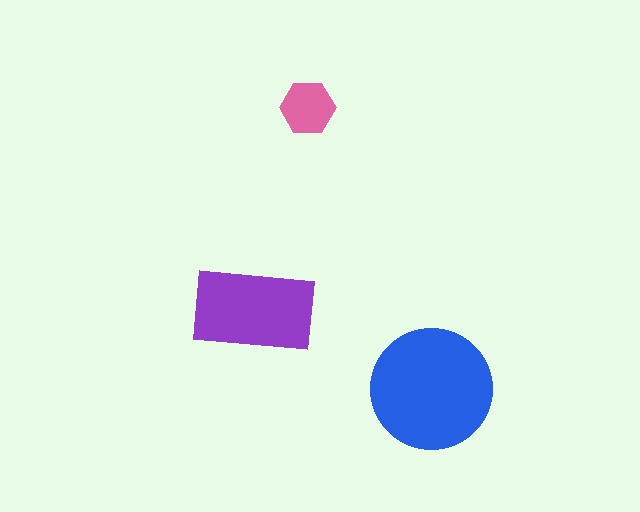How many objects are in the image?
There are 3 objects in the image.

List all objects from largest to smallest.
The blue circle, the purple rectangle, the pink hexagon.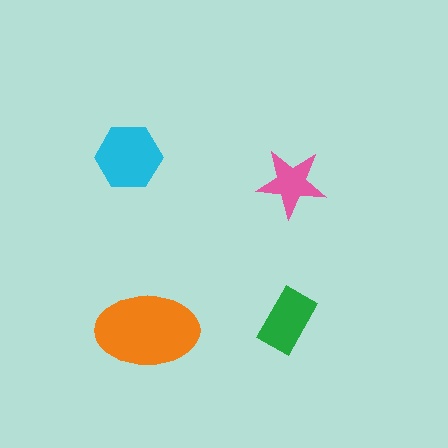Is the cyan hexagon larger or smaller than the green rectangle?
Larger.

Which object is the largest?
The orange ellipse.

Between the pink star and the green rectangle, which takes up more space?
The green rectangle.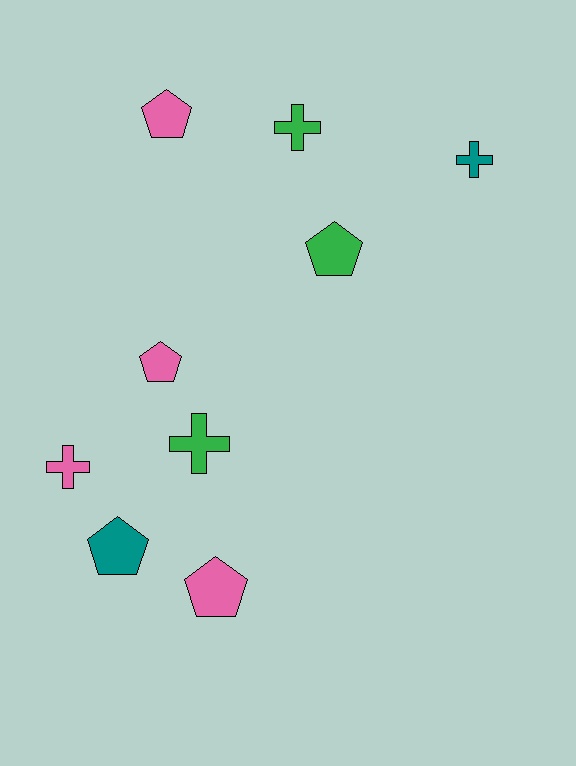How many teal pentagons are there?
There is 1 teal pentagon.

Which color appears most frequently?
Pink, with 4 objects.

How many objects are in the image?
There are 9 objects.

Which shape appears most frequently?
Pentagon, with 5 objects.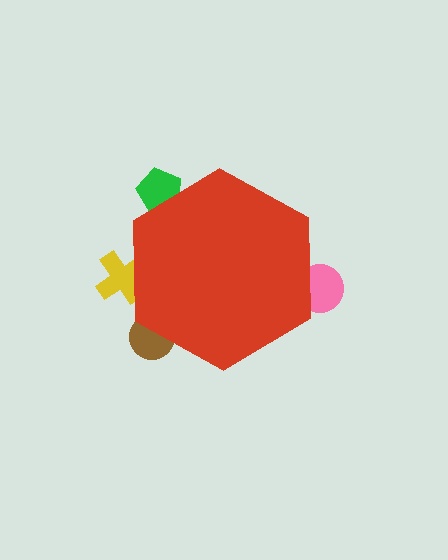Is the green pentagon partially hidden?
Yes, the green pentagon is partially hidden behind the red hexagon.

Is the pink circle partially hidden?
Yes, the pink circle is partially hidden behind the red hexagon.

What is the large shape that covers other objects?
A red hexagon.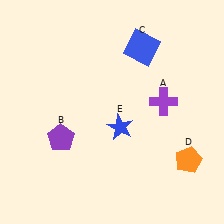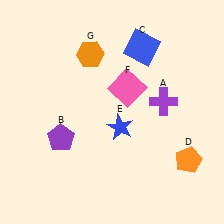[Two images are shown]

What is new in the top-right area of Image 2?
A pink square (F) was added in the top-right area of Image 2.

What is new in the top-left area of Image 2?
An orange hexagon (G) was added in the top-left area of Image 2.